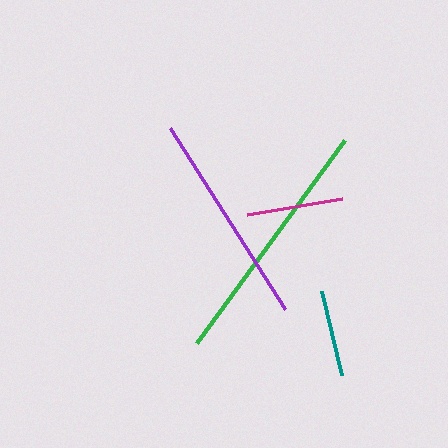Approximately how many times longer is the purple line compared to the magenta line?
The purple line is approximately 2.2 times the length of the magenta line.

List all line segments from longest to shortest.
From longest to shortest: green, purple, magenta, teal.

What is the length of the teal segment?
The teal segment is approximately 87 pixels long.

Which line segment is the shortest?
The teal line is the shortest at approximately 87 pixels.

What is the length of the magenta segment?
The magenta segment is approximately 96 pixels long.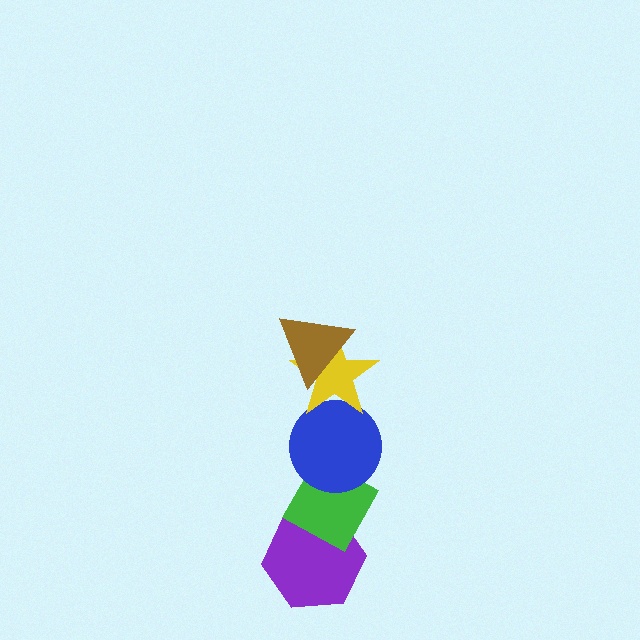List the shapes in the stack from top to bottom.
From top to bottom: the brown triangle, the yellow star, the blue circle, the green diamond, the purple hexagon.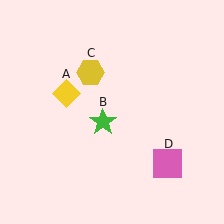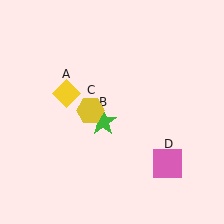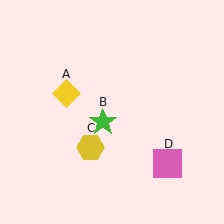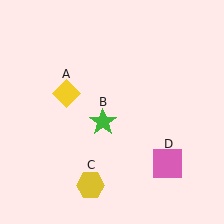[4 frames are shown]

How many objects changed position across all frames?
1 object changed position: yellow hexagon (object C).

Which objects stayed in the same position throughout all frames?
Yellow diamond (object A) and green star (object B) and pink square (object D) remained stationary.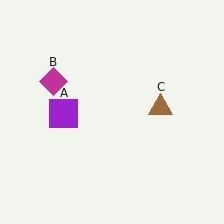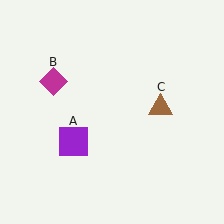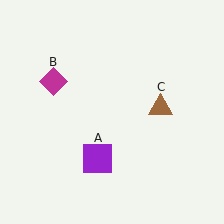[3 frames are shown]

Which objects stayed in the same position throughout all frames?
Magenta diamond (object B) and brown triangle (object C) remained stationary.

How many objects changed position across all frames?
1 object changed position: purple square (object A).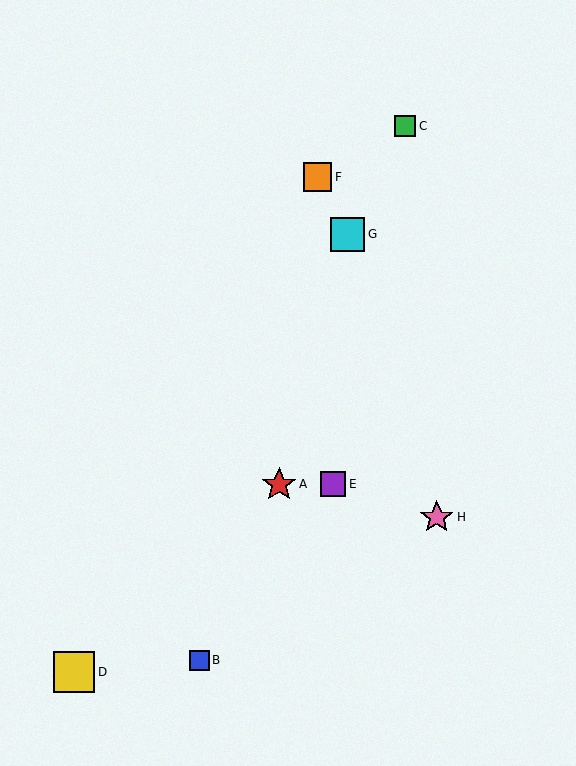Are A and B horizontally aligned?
No, A is at y≈484 and B is at y≈660.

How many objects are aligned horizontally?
2 objects (A, E) are aligned horizontally.